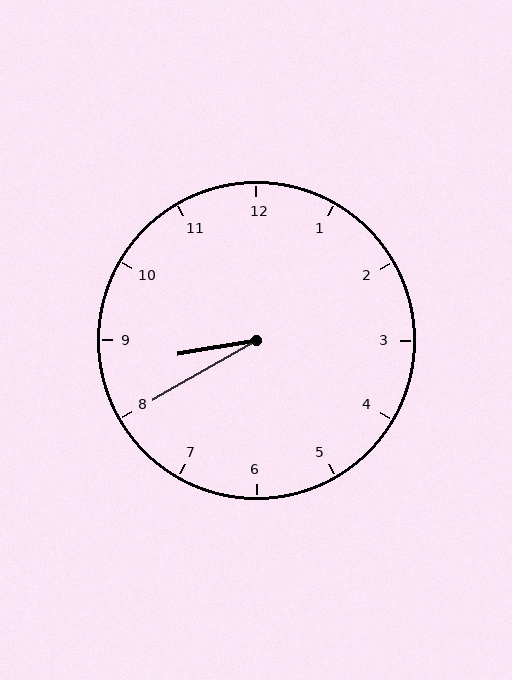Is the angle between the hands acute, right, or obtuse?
It is acute.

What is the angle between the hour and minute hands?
Approximately 20 degrees.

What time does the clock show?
8:40.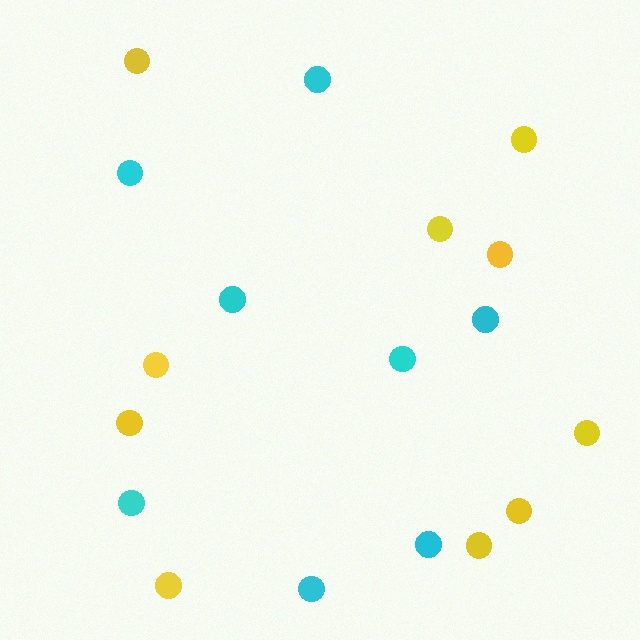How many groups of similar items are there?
There are 2 groups: one group of yellow circles (10) and one group of cyan circles (8).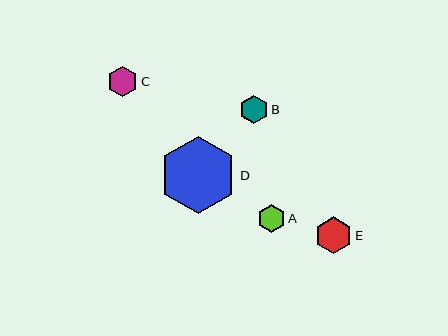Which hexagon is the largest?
Hexagon D is the largest with a size of approximately 77 pixels.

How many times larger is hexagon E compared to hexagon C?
Hexagon E is approximately 1.2 times the size of hexagon C.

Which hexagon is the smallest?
Hexagon A is the smallest with a size of approximately 28 pixels.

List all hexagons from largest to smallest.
From largest to smallest: D, E, C, B, A.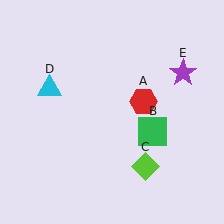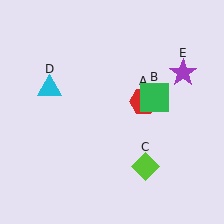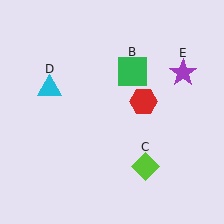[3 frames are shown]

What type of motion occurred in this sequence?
The green square (object B) rotated counterclockwise around the center of the scene.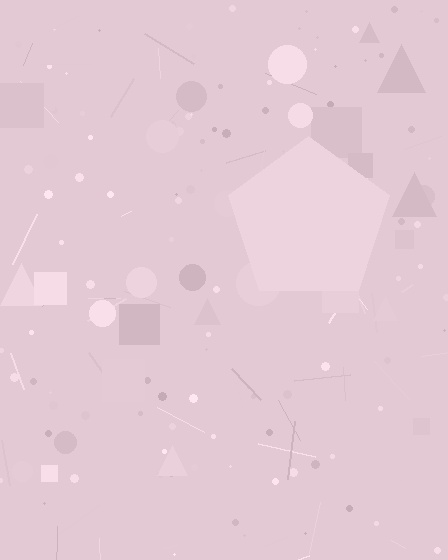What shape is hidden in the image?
A pentagon is hidden in the image.